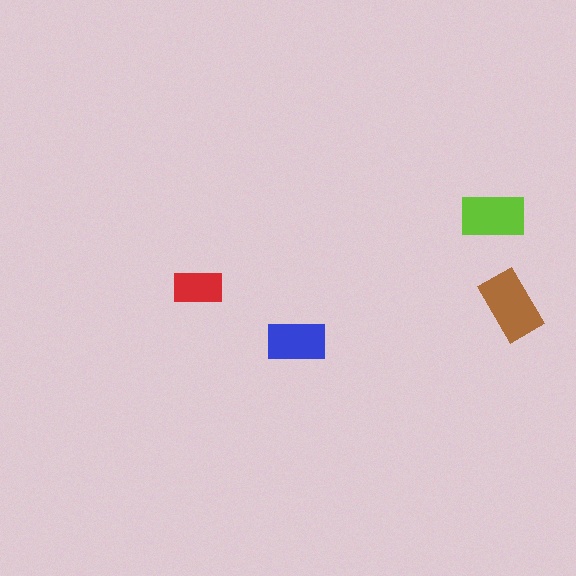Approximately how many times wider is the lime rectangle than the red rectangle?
About 1.5 times wider.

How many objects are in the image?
There are 4 objects in the image.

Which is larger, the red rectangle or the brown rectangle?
The brown one.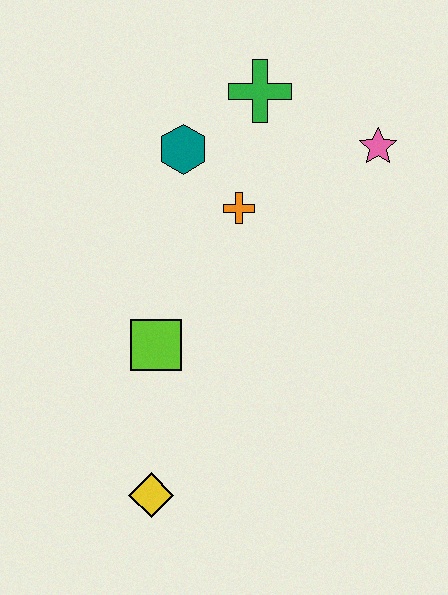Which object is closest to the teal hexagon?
The orange cross is closest to the teal hexagon.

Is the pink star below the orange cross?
No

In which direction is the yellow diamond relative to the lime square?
The yellow diamond is below the lime square.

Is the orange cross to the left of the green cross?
Yes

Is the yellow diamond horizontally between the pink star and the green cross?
No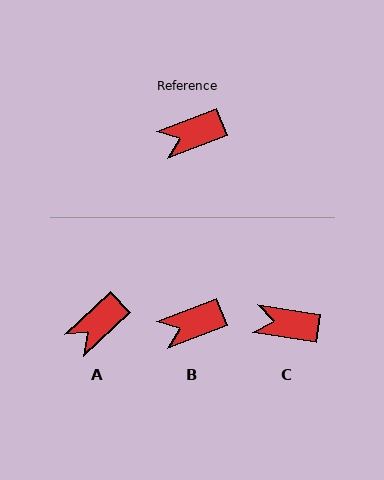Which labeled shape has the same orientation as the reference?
B.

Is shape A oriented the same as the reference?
No, it is off by about 22 degrees.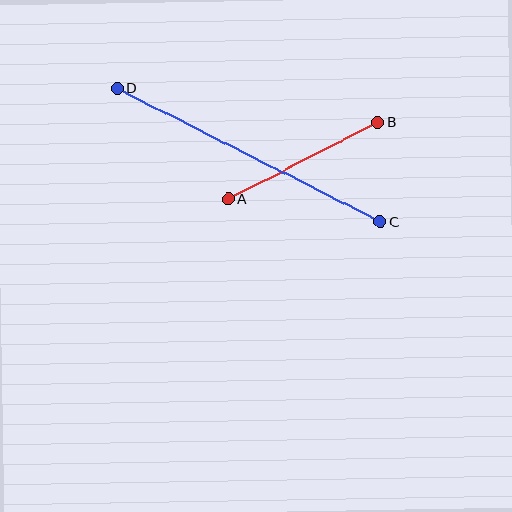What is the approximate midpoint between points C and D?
The midpoint is at approximately (249, 155) pixels.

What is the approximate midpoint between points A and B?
The midpoint is at approximately (303, 161) pixels.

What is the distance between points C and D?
The distance is approximately 295 pixels.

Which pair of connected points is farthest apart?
Points C and D are farthest apart.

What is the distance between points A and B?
The distance is approximately 168 pixels.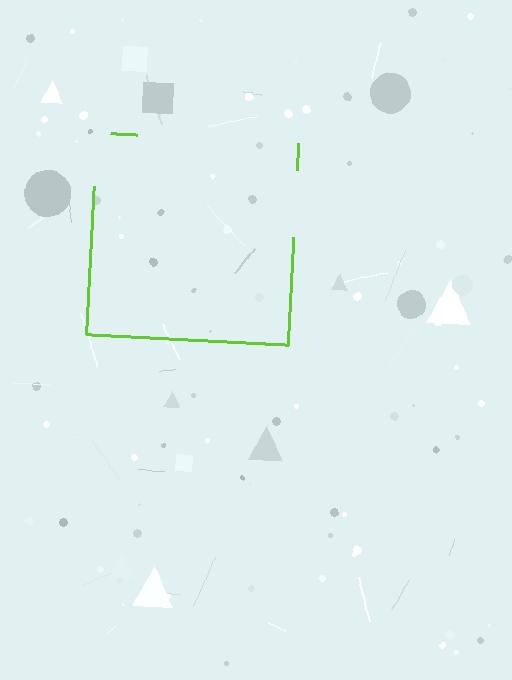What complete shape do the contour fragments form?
The contour fragments form a square.